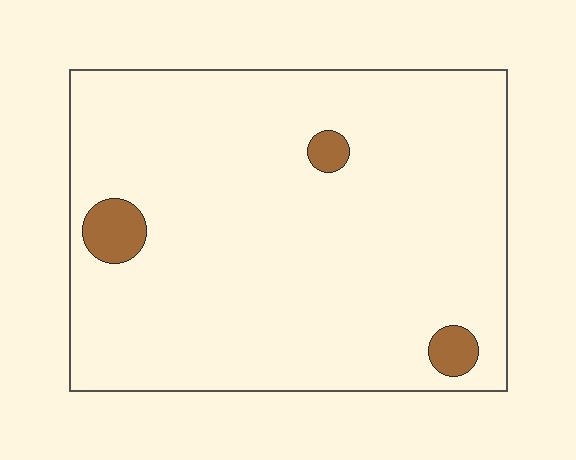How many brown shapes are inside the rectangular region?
3.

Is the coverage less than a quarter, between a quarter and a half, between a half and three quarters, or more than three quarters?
Less than a quarter.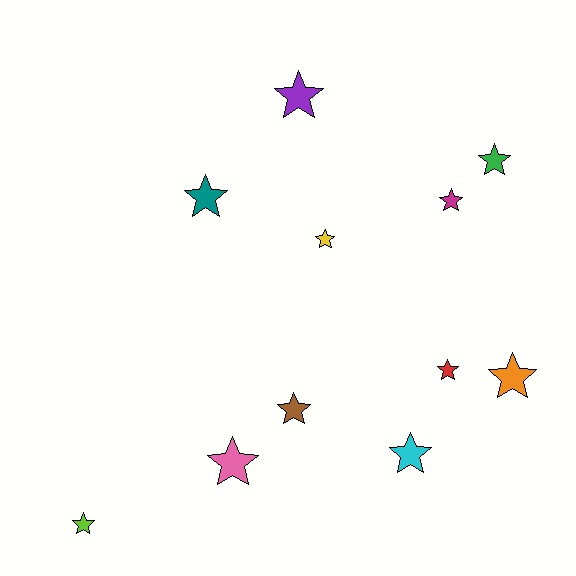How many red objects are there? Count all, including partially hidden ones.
There is 1 red object.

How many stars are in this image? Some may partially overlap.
There are 11 stars.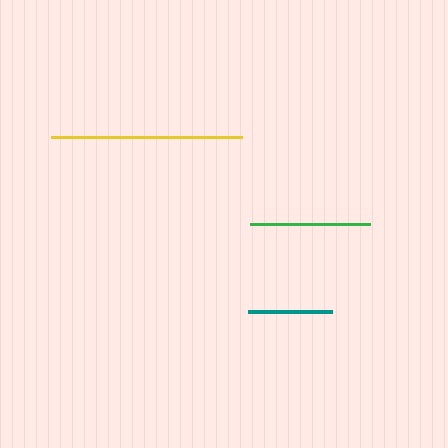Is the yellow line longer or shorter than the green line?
The yellow line is longer than the green line.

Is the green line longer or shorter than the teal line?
The green line is longer than the teal line.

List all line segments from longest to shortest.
From longest to shortest: yellow, green, teal.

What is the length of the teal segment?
The teal segment is approximately 84 pixels long.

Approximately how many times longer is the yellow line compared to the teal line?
The yellow line is approximately 2.3 times the length of the teal line.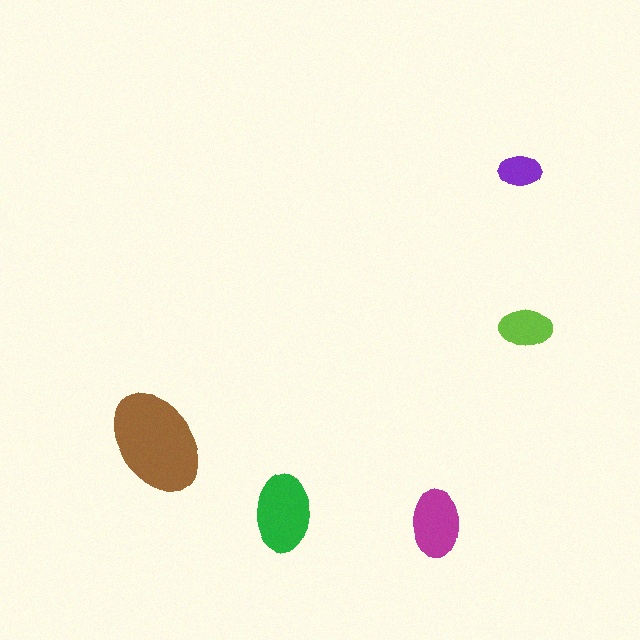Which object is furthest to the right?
The lime ellipse is rightmost.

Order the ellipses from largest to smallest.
the brown one, the green one, the magenta one, the lime one, the purple one.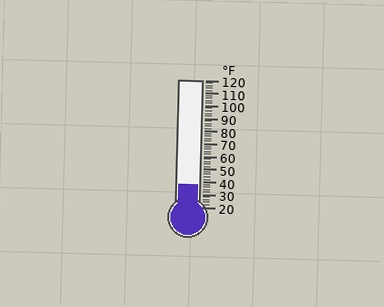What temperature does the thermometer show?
The thermometer shows approximately 38°F.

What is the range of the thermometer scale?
The thermometer scale ranges from 20°F to 120°F.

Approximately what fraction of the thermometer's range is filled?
The thermometer is filled to approximately 20% of its range.